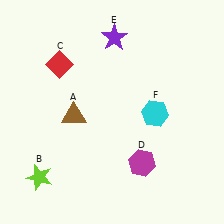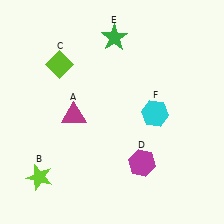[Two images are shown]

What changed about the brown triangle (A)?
In Image 1, A is brown. In Image 2, it changed to magenta.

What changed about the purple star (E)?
In Image 1, E is purple. In Image 2, it changed to green.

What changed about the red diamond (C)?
In Image 1, C is red. In Image 2, it changed to lime.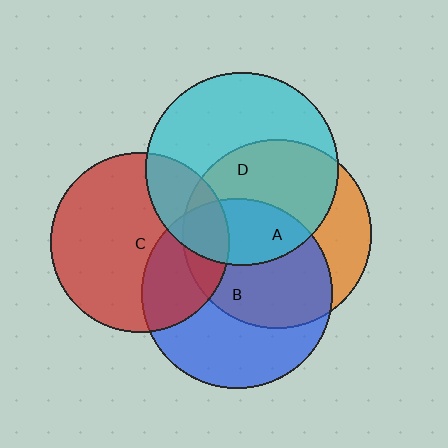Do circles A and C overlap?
Yes.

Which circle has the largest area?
Circle D (cyan).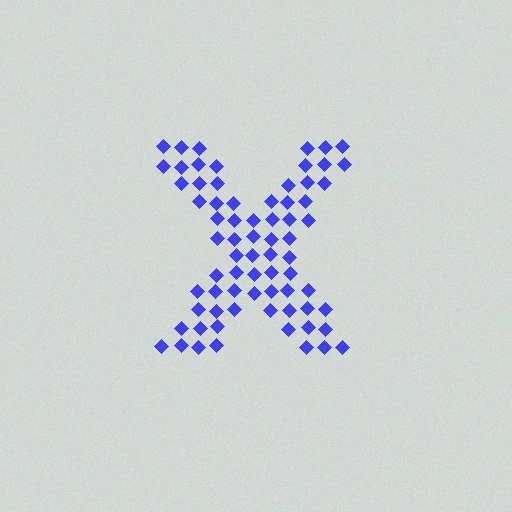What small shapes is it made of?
It is made of small diamonds.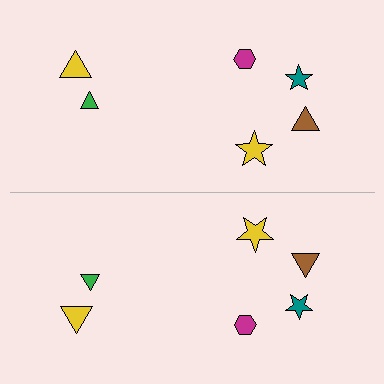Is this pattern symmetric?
Yes, this pattern has bilateral (reflection) symmetry.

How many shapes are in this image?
There are 12 shapes in this image.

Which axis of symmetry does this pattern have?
The pattern has a horizontal axis of symmetry running through the center of the image.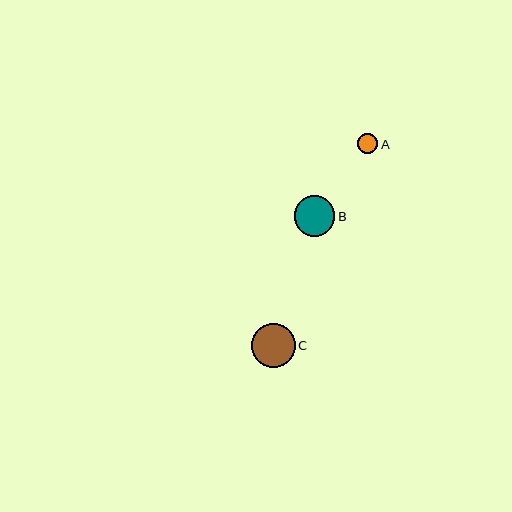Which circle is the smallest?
Circle A is the smallest with a size of approximately 20 pixels.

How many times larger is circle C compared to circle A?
Circle C is approximately 2.2 times the size of circle A.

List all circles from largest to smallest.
From largest to smallest: C, B, A.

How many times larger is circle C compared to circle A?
Circle C is approximately 2.2 times the size of circle A.